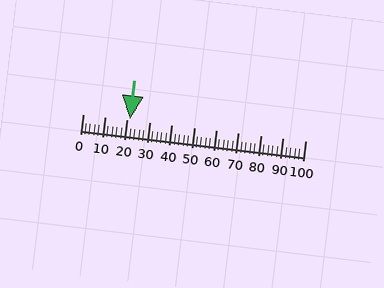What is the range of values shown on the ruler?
The ruler shows values from 0 to 100.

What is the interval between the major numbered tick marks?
The major tick marks are spaced 10 units apart.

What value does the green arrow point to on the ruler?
The green arrow points to approximately 21.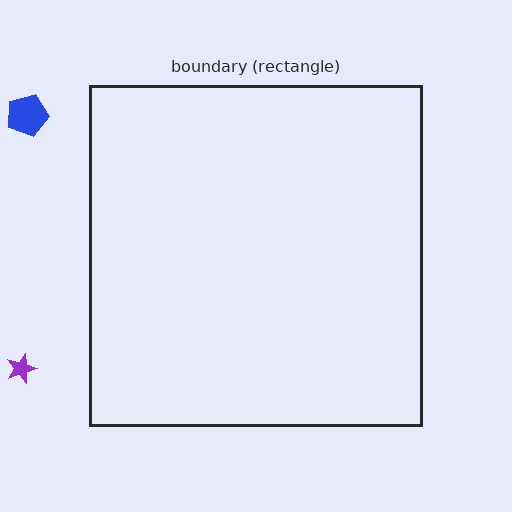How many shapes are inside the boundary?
0 inside, 2 outside.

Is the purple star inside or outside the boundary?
Outside.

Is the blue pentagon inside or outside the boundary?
Outside.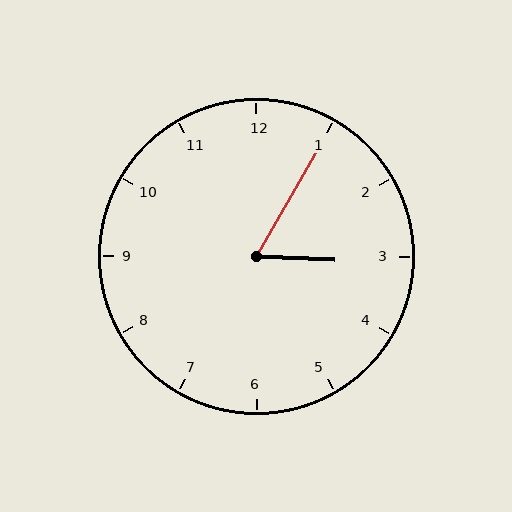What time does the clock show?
3:05.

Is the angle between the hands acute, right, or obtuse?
It is acute.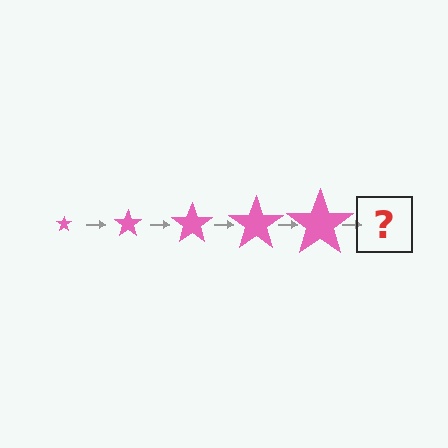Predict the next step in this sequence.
The next step is a pink star, larger than the previous one.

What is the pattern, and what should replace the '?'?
The pattern is that the star gets progressively larger each step. The '?' should be a pink star, larger than the previous one.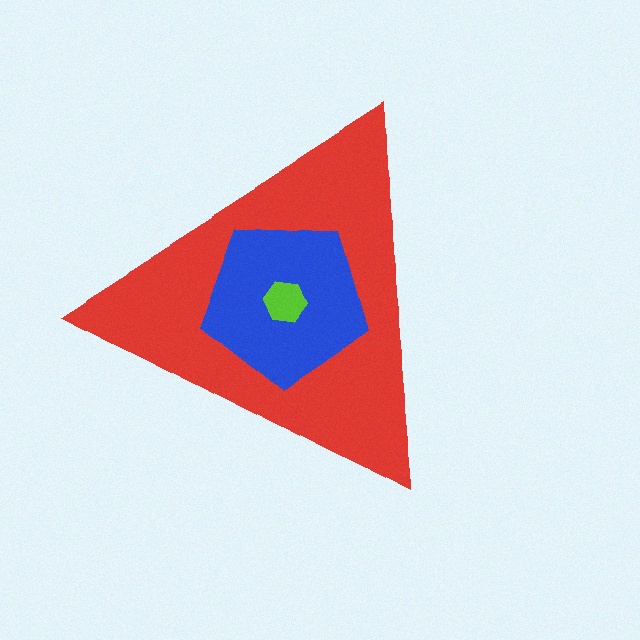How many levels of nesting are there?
3.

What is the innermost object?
The lime hexagon.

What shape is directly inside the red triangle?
The blue pentagon.